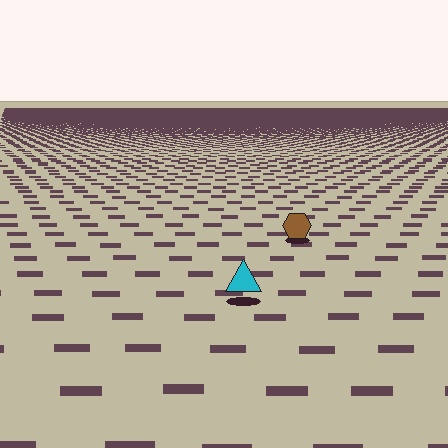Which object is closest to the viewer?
The cyan triangle is closest. The texture marks near it are larger and more spread out.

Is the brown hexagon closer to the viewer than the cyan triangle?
No. The cyan triangle is closer — you can tell from the texture gradient: the ground texture is coarser near it.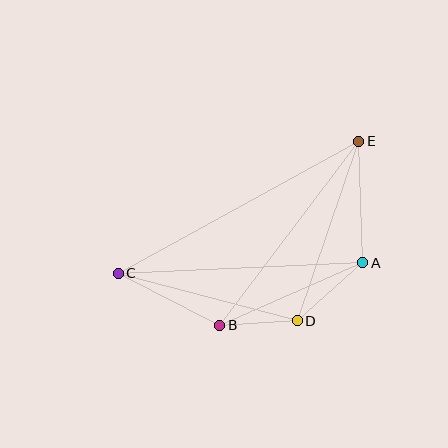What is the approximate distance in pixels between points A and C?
The distance between A and C is approximately 245 pixels.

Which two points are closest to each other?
Points B and D are closest to each other.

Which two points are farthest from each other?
Points C and E are farthest from each other.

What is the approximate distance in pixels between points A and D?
The distance between A and D is approximately 87 pixels.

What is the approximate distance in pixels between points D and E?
The distance between D and E is approximately 190 pixels.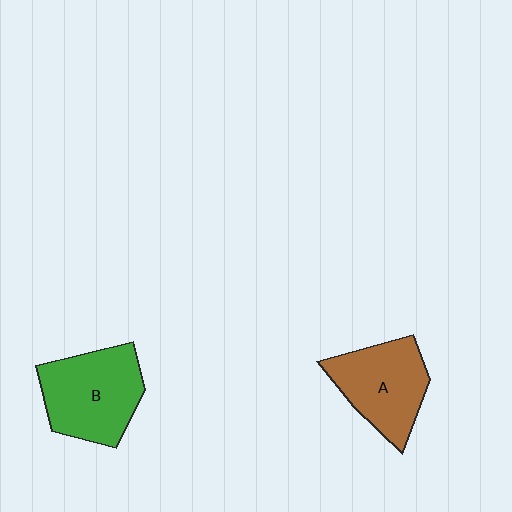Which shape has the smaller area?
Shape A (brown).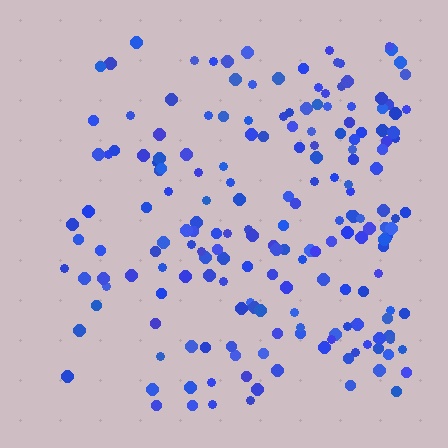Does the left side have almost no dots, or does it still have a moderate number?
Still a moderate number, just noticeably fewer than the right.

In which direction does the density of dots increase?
From left to right, with the right side densest.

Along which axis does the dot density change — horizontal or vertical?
Horizontal.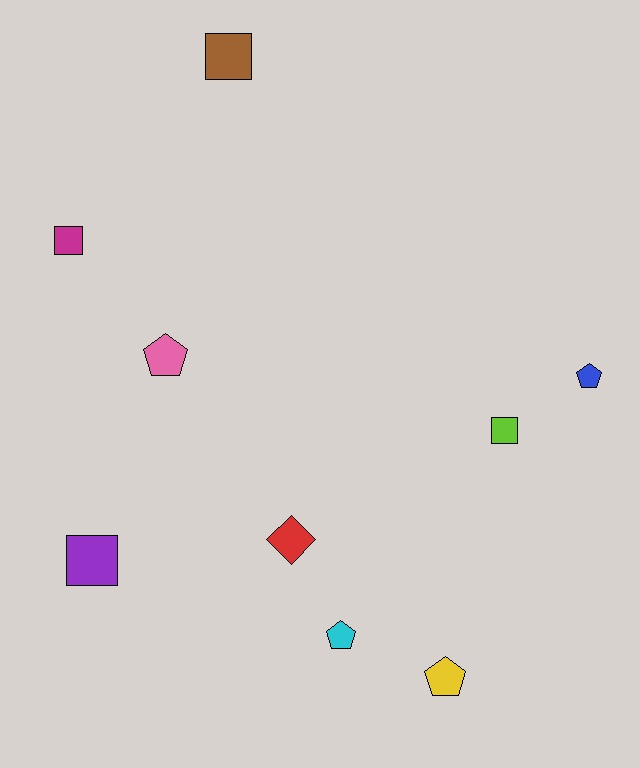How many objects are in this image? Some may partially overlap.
There are 9 objects.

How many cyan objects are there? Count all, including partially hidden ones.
There is 1 cyan object.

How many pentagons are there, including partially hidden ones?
There are 4 pentagons.